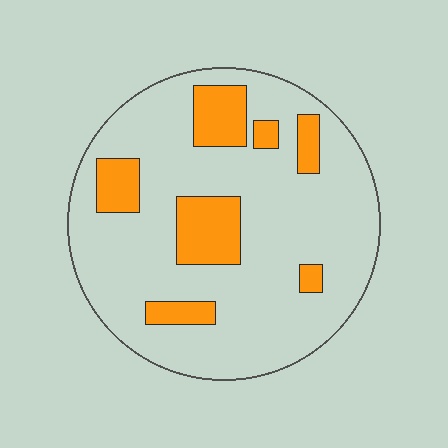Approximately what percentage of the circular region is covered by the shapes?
Approximately 20%.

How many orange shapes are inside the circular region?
7.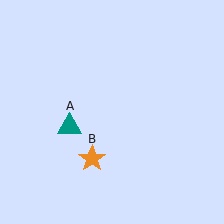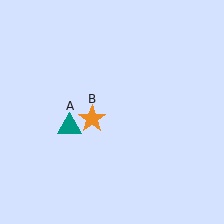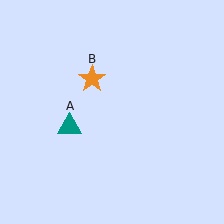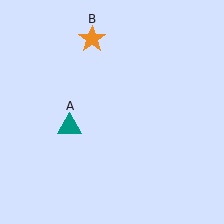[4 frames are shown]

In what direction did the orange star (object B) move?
The orange star (object B) moved up.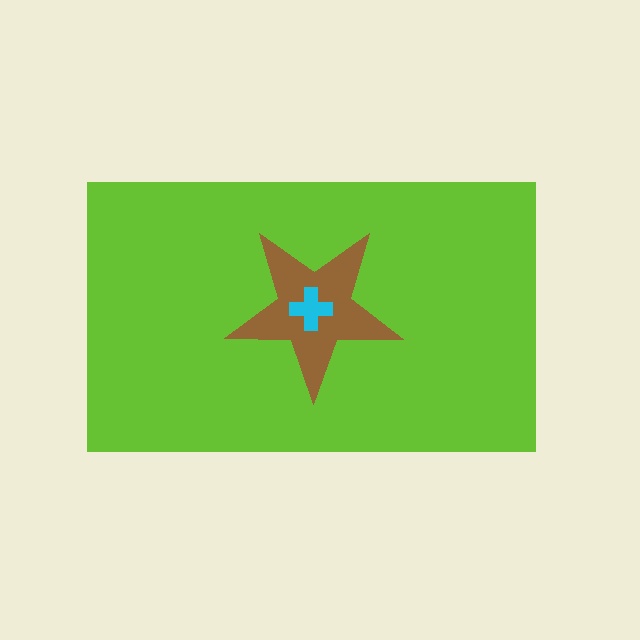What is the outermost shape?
The lime rectangle.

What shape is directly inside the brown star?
The cyan cross.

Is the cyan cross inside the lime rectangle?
Yes.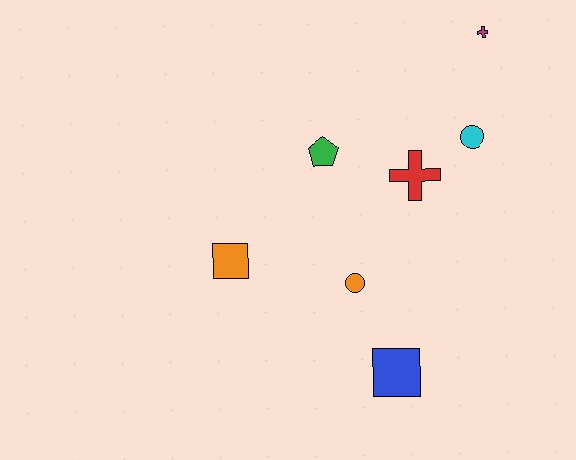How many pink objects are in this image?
There are no pink objects.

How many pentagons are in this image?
There is 1 pentagon.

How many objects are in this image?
There are 7 objects.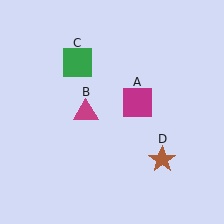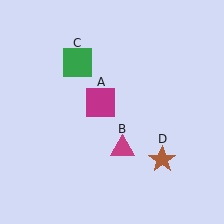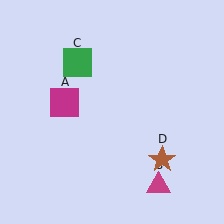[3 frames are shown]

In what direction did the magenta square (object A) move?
The magenta square (object A) moved left.